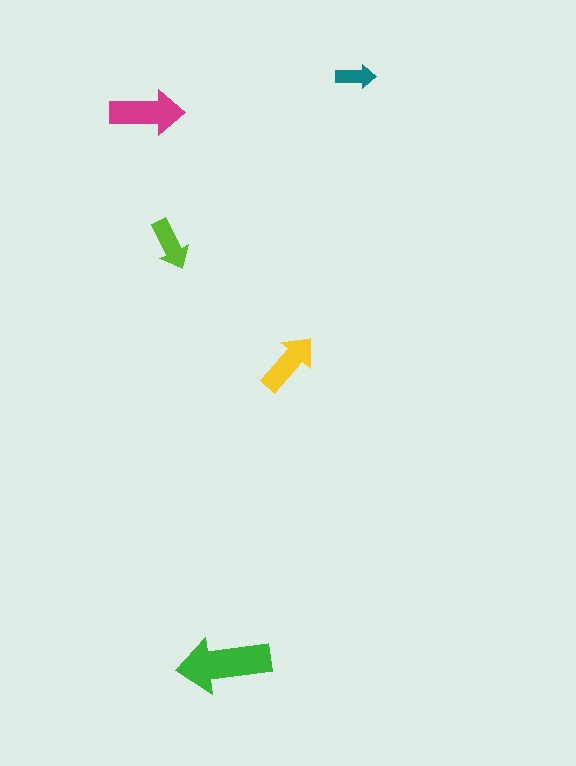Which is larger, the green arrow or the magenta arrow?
The green one.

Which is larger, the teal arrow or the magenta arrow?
The magenta one.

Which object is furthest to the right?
The teal arrow is rightmost.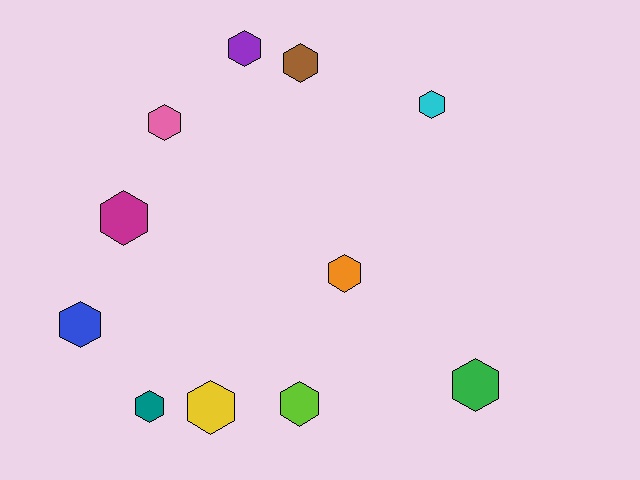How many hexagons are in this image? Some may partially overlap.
There are 11 hexagons.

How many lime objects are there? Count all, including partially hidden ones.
There is 1 lime object.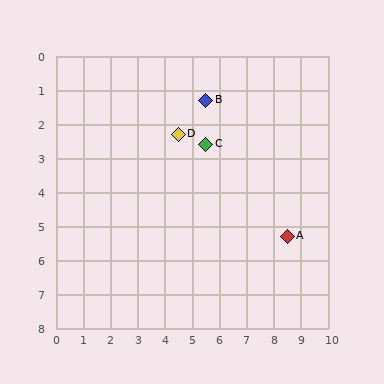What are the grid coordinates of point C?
Point C is at approximately (5.5, 2.6).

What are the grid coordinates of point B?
Point B is at approximately (5.5, 1.3).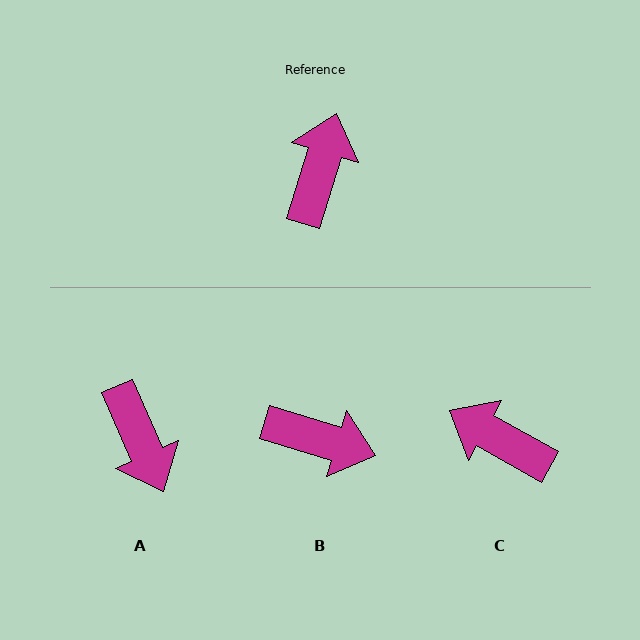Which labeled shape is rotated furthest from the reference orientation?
A, about 140 degrees away.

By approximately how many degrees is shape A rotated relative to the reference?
Approximately 140 degrees clockwise.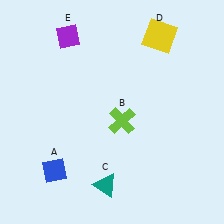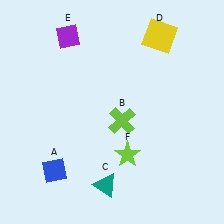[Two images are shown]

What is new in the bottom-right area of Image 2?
A lime star (F) was added in the bottom-right area of Image 2.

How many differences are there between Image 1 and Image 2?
There is 1 difference between the two images.